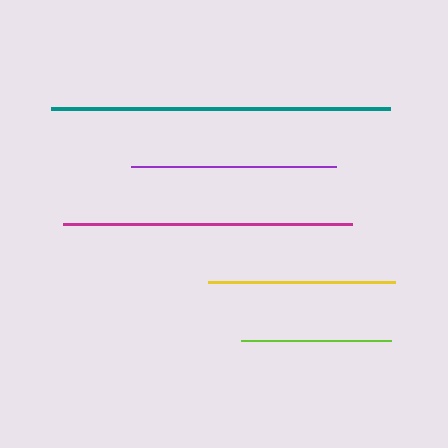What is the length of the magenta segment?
The magenta segment is approximately 289 pixels long.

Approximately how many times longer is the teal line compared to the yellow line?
The teal line is approximately 1.8 times the length of the yellow line.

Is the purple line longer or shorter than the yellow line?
The purple line is longer than the yellow line.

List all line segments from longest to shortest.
From longest to shortest: teal, magenta, purple, yellow, lime.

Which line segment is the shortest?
The lime line is the shortest at approximately 150 pixels.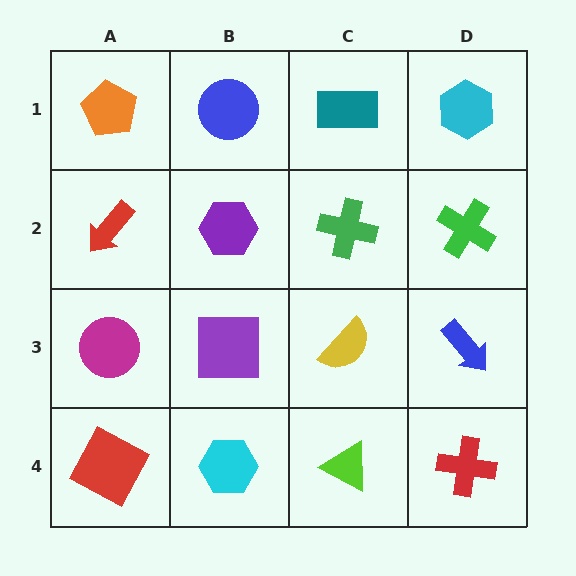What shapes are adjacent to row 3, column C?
A green cross (row 2, column C), a lime triangle (row 4, column C), a purple square (row 3, column B), a blue arrow (row 3, column D).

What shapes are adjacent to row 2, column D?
A cyan hexagon (row 1, column D), a blue arrow (row 3, column D), a green cross (row 2, column C).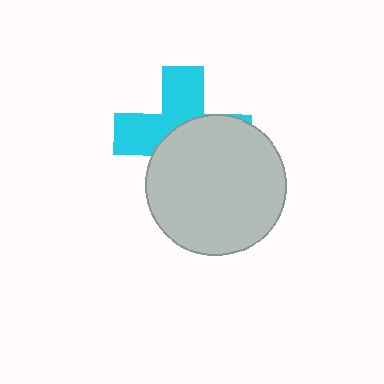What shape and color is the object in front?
The object in front is a light gray circle.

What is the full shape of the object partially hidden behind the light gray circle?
The partially hidden object is a cyan cross.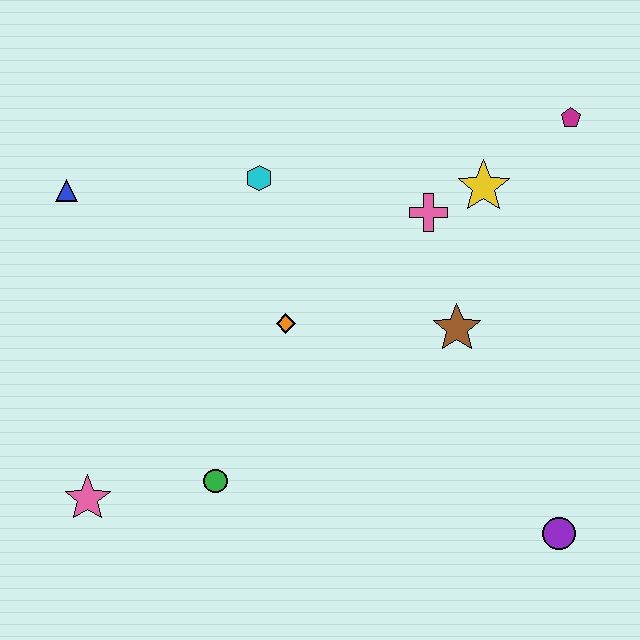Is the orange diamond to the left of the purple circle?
Yes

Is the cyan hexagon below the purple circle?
No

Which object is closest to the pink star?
The green circle is closest to the pink star.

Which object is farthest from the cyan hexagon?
The purple circle is farthest from the cyan hexagon.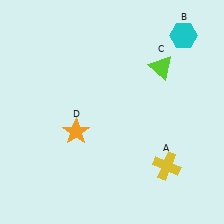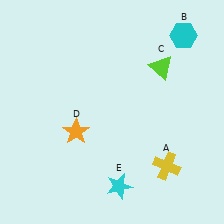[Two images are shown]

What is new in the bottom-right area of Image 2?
A cyan star (E) was added in the bottom-right area of Image 2.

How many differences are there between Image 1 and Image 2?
There is 1 difference between the two images.